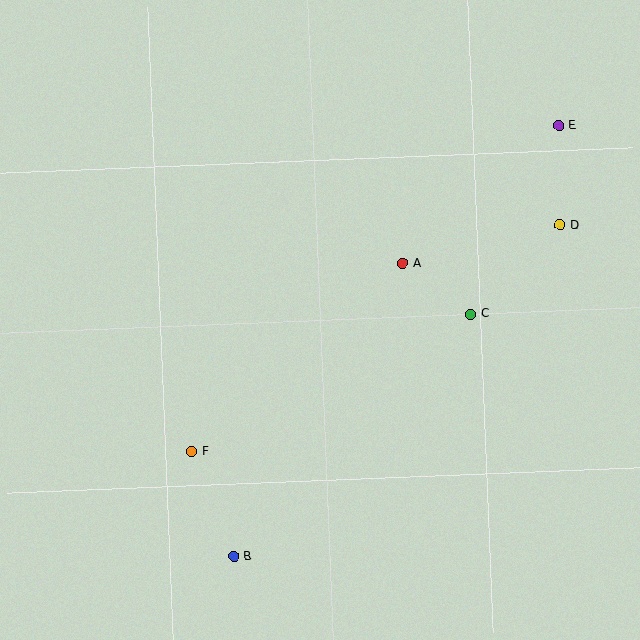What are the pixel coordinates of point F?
Point F is at (192, 451).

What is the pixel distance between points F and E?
The distance between F and E is 491 pixels.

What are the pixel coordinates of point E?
Point E is at (559, 125).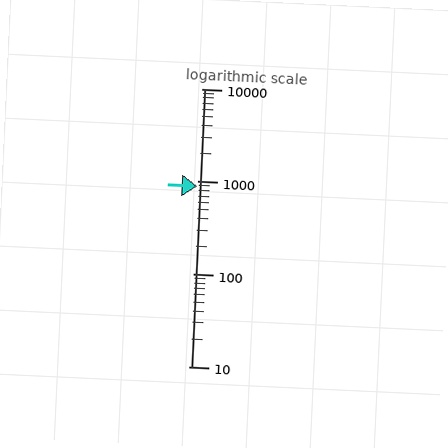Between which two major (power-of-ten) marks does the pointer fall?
The pointer is between 100 and 1000.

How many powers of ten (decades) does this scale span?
The scale spans 3 decades, from 10 to 10000.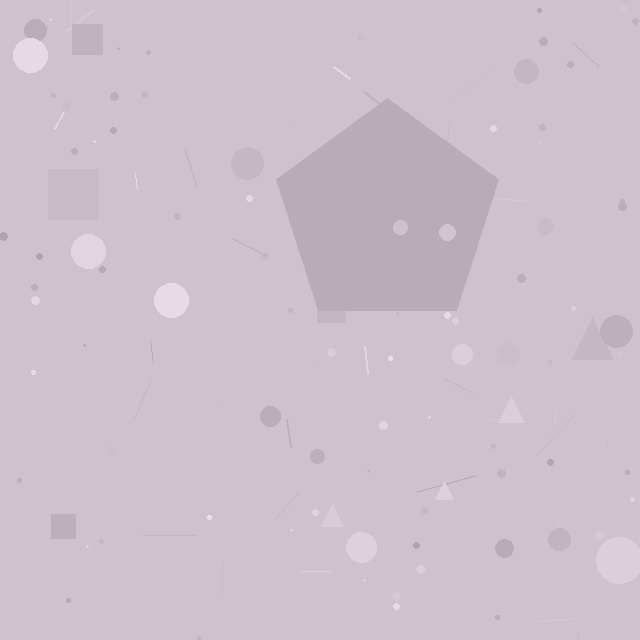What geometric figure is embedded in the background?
A pentagon is embedded in the background.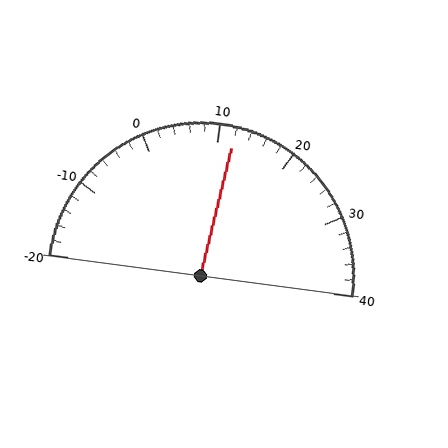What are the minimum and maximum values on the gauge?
The gauge ranges from -20 to 40.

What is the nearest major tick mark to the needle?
The nearest major tick mark is 10.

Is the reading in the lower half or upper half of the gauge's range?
The reading is in the upper half of the range (-20 to 40).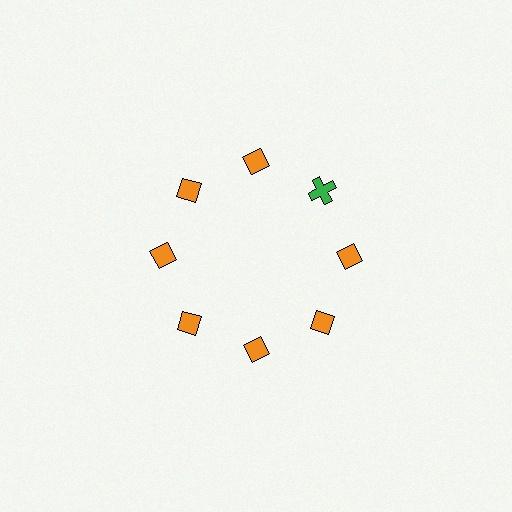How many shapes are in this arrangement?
There are 8 shapes arranged in a ring pattern.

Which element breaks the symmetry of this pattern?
The green cross at roughly the 2 o'clock position breaks the symmetry. All other shapes are orange diamonds.